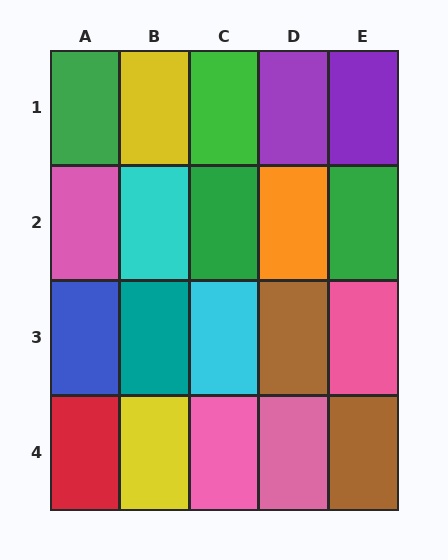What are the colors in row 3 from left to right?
Blue, teal, cyan, brown, pink.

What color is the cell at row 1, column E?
Purple.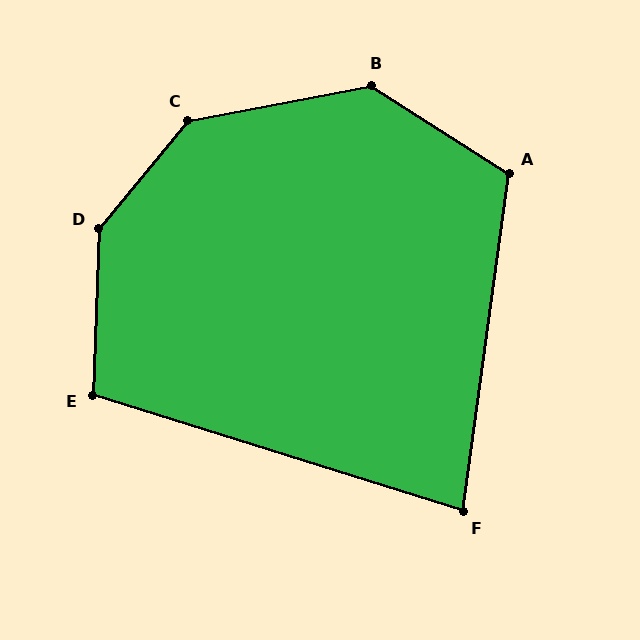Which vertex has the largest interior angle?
D, at approximately 143 degrees.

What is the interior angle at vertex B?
Approximately 137 degrees (obtuse).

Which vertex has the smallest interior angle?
F, at approximately 80 degrees.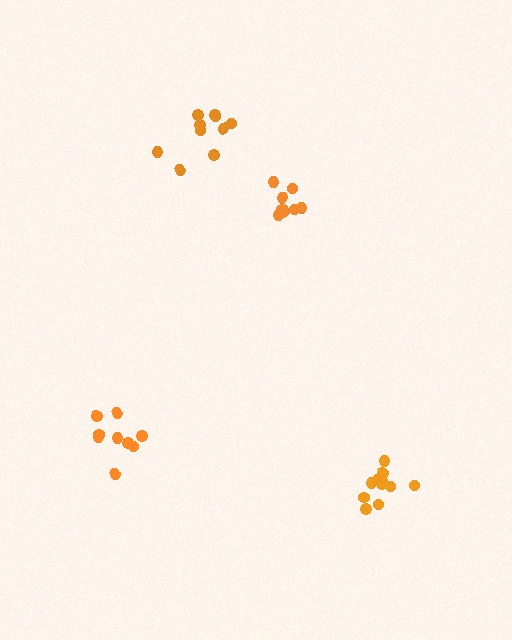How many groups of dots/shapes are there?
There are 4 groups.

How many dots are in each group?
Group 1: 10 dots, Group 2: 9 dots, Group 3: 12 dots, Group 4: 8 dots (39 total).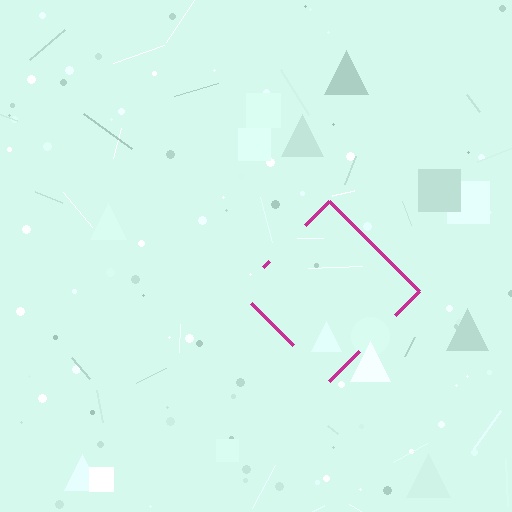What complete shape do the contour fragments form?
The contour fragments form a diamond.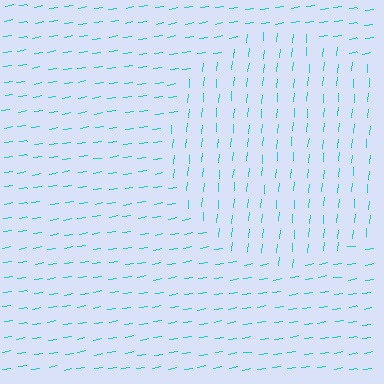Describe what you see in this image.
The image is filled with small cyan line segments. A circle region in the image has lines oriented differently from the surrounding lines, creating a visible texture boundary.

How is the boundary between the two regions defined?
The boundary is defined purely by a change in line orientation (approximately 75 degrees difference). All lines are the same color and thickness.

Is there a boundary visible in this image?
Yes, there is a texture boundary formed by a change in line orientation.